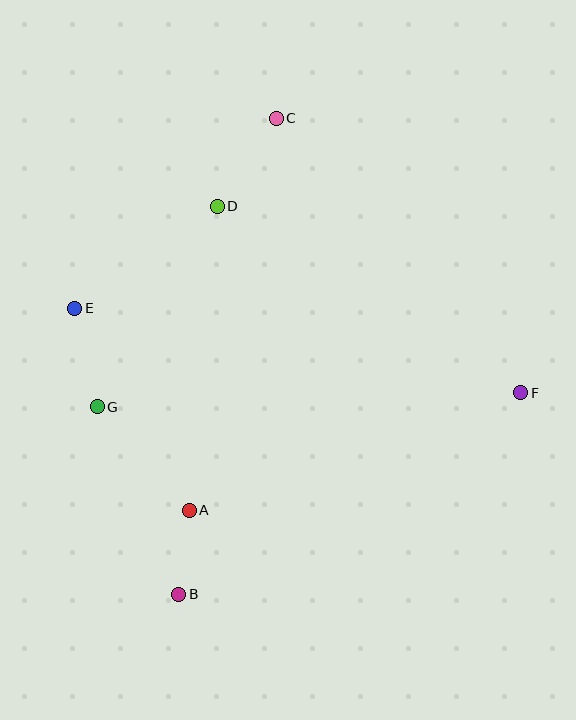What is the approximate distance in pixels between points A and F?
The distance between A and F is approximately 352 pixels.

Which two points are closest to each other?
Points A and B are closest to each other.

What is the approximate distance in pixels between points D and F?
The distance between D and F is approximately 356 pixels.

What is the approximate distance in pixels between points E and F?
The distance between E and F is approximately 454 pixels.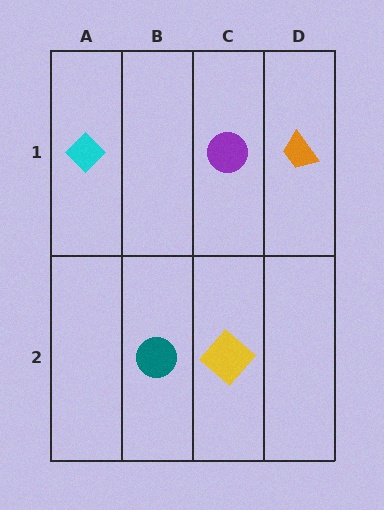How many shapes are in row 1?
3 shapes.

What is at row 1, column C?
A purple circle.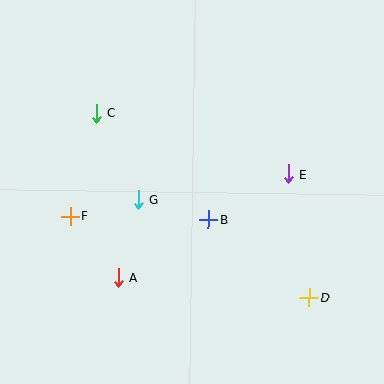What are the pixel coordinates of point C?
Point C is at (96, 113).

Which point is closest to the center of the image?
Point B at (208, 220) is closest to the center.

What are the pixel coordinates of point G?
Point G is at (138, 200).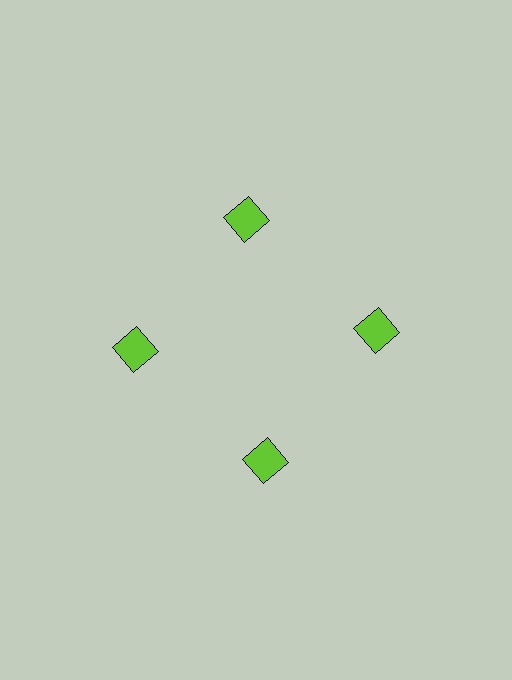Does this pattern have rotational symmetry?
Yes, this pattern has 4-fold rotational symmetry. It looks the same after rotating 90 degrees around the center.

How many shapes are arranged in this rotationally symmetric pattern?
There are 4 shapes, arranged in 4 groups of 1.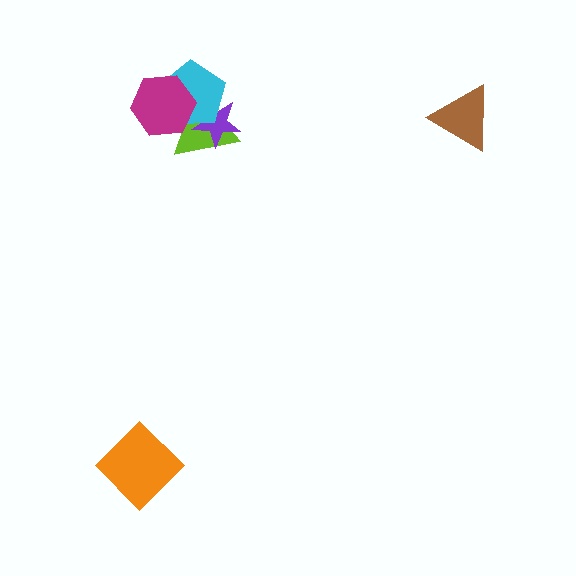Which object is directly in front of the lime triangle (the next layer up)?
The purple star is directly in front of the lime triangle.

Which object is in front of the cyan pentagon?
The magenta hexagon is in front of the cyan pentagon.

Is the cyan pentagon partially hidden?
Yes, it is partially covered by another shape.